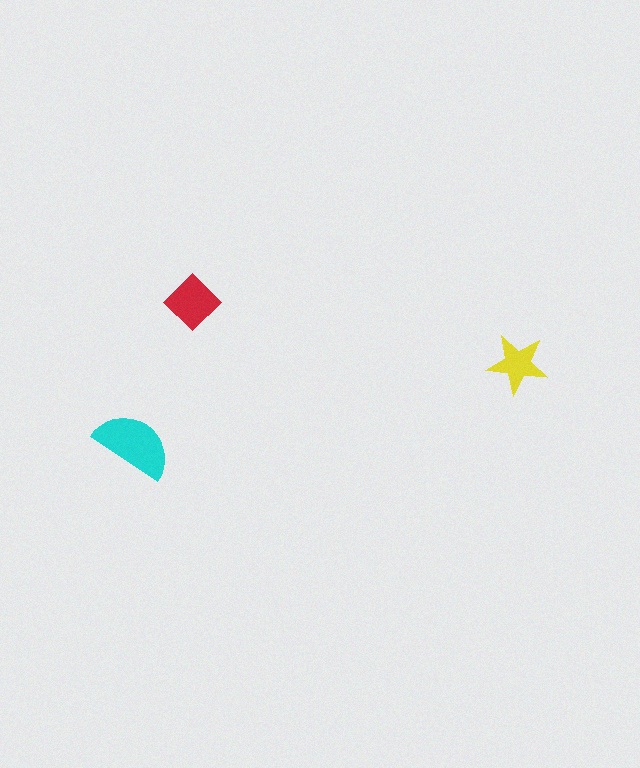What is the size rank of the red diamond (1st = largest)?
2nd.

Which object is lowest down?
The cyan semicircle is bottommost.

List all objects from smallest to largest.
The yellow star, the red diamond, the cyan semicircle.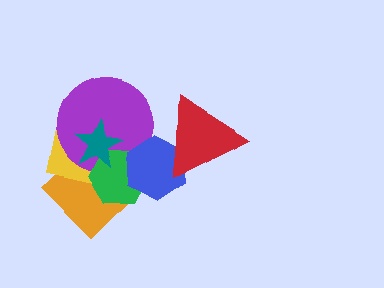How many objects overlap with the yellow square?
4 objects overlap with the yellow square.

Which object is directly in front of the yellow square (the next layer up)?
The purple circle is directly in front of the yellow square.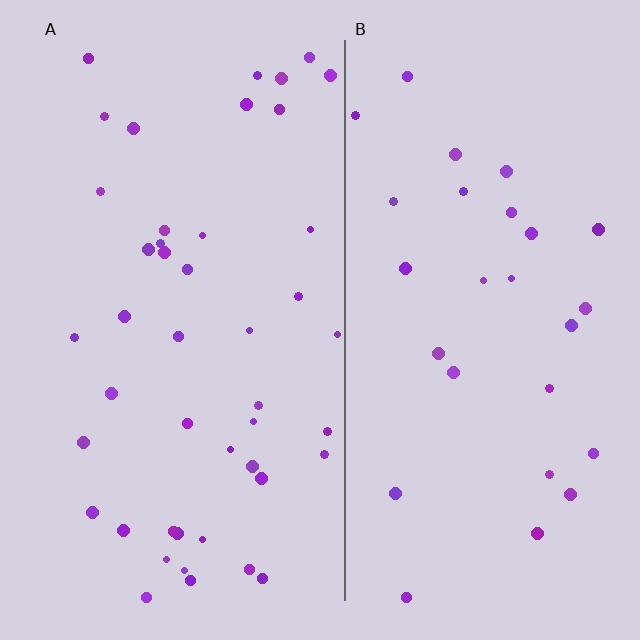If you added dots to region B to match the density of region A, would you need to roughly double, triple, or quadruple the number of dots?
Approximately double.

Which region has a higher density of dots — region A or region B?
A (the left).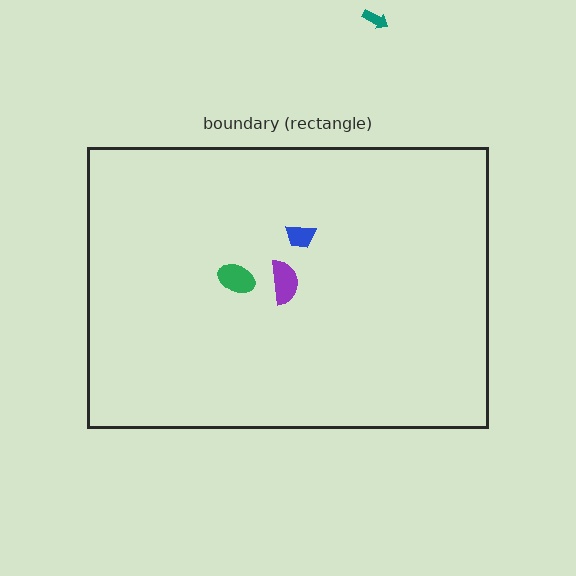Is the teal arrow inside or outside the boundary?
Outside.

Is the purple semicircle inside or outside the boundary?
Inside.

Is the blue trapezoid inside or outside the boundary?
Inside.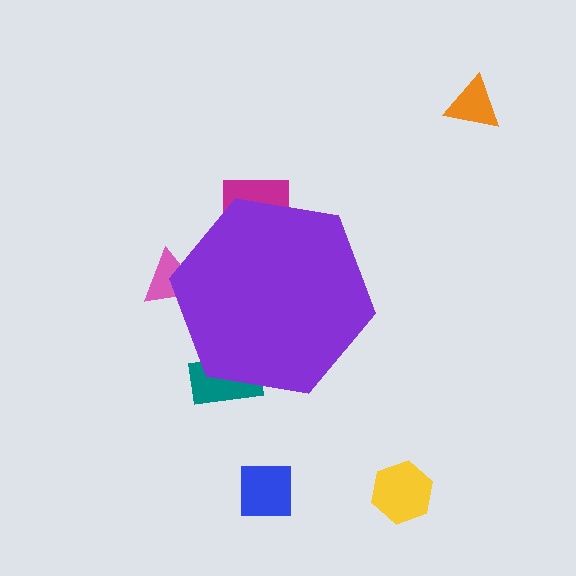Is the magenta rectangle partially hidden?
Yes, the magenta rectangle is partially hidden behind the purple hexagon.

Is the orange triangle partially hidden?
No, the orange triangle is fully visible.